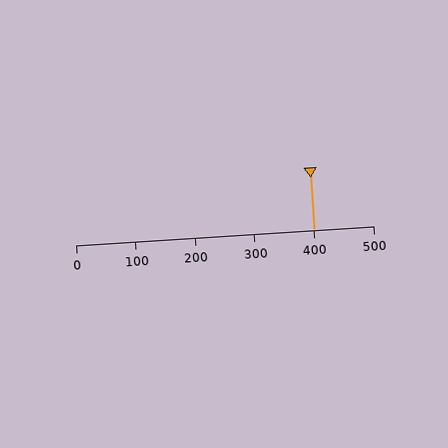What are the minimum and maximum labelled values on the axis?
The axis runs from 0 to 500.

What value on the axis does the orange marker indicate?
The marker indicates approximately 400.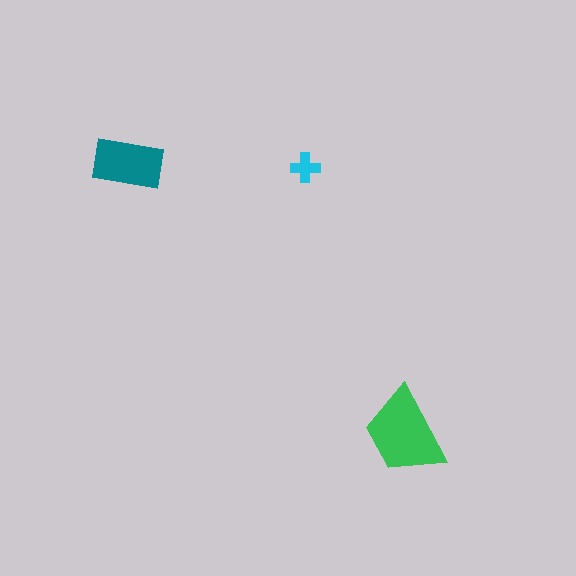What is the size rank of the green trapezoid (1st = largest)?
1st.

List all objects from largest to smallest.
The green trapezoid, the teal rectangle, the cyan cross.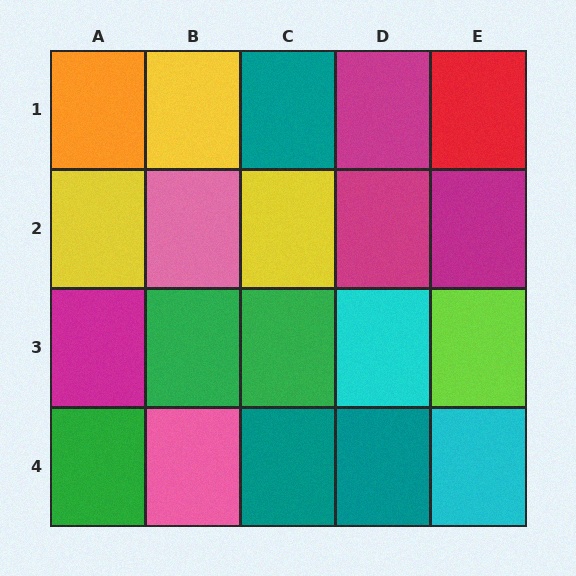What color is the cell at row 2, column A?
Yellow.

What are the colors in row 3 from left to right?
Magenta, green, green, cyan, lime.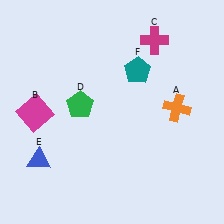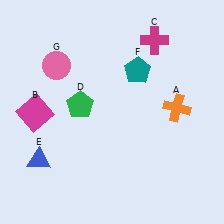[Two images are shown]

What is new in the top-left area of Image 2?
A pink circle (G) was added in the top-left area of Image 2.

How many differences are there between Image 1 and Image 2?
There is 1 difference between the two images.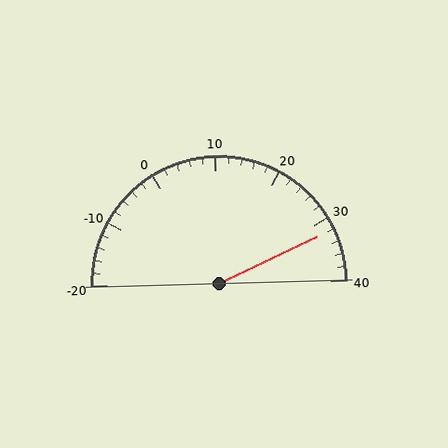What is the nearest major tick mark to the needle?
The nearest major tick mark is 30.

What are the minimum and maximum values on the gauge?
The gauge ranges from -20 to 40.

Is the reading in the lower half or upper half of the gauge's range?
The reading is in the upper half of the range (-20 to 40).